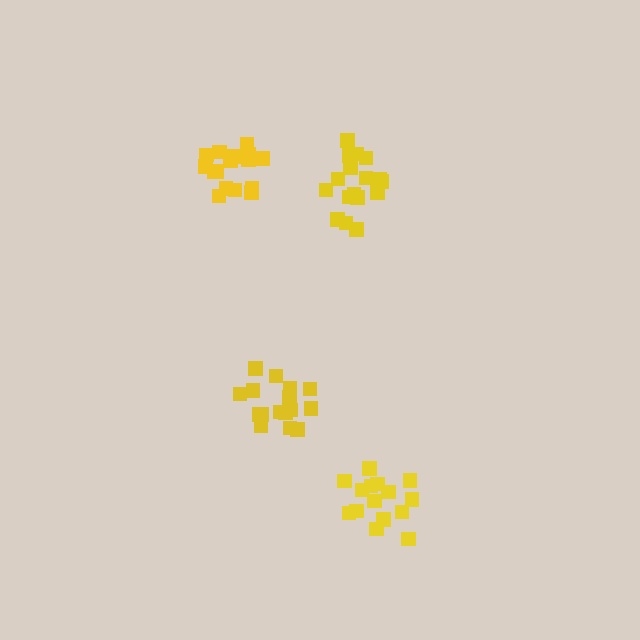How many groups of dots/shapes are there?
There are 4 groups.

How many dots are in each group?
Group 1: 16 dots, Group 2: 16 dots, Group 3: 17 dots, Group 4: 15 dots (64 total).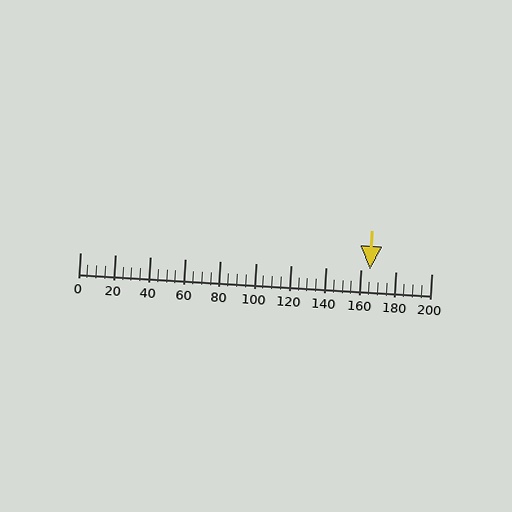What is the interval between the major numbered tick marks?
The major tick marks are spaced 20 units apart.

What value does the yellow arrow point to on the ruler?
The yellow arrow points to approximately 165.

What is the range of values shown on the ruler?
The ruler shows values from 0 to 200.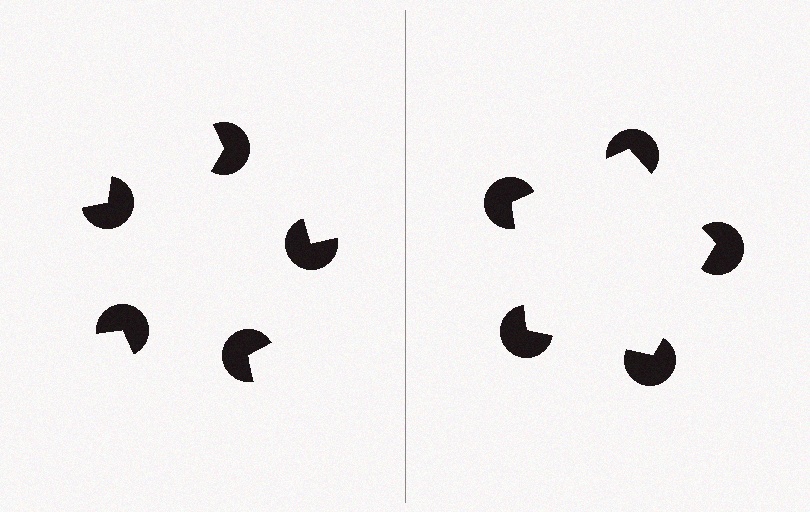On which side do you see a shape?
An illusory pentagon appears on the right side. On the left side the wedge cuts are rotated, so no coherent shape forms.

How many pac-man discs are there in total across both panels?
10 — 5 on each side.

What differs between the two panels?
The pac-man discs are positioned identically on both sides; only the wedge orientations differ. On the right they align to a pentagon; on the left they are misaligned.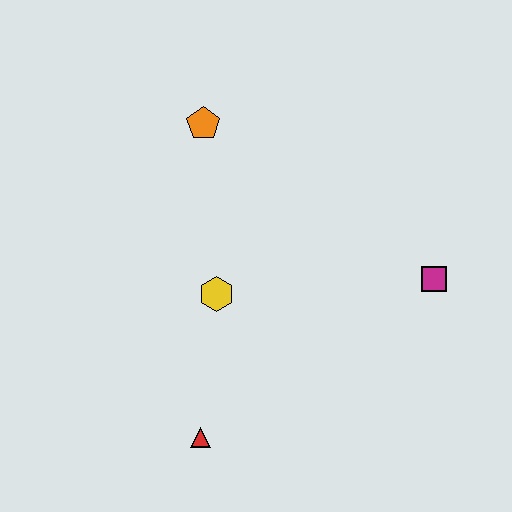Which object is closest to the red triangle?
The yellow hexagon is closest to the red triangle.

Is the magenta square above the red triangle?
Yes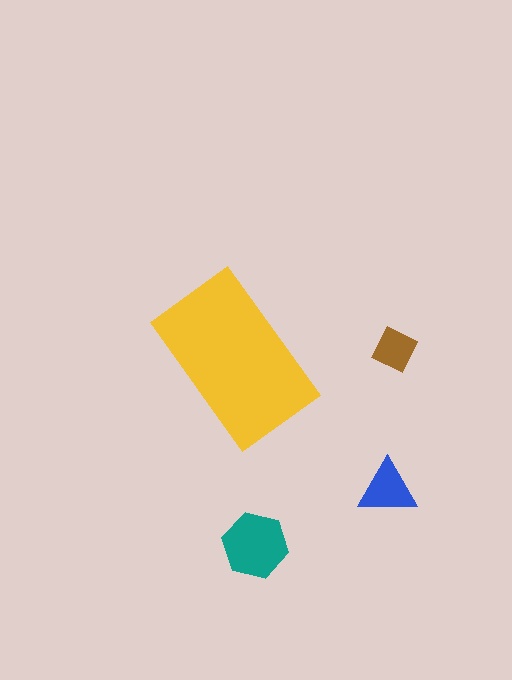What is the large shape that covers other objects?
A yellow rectangle.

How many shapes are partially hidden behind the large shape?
0 shapes are partially hidden.